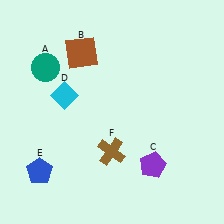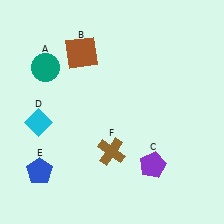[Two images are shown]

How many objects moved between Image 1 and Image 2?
1 object moved between the two images.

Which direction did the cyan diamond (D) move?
The cyan diamond (D) moved down.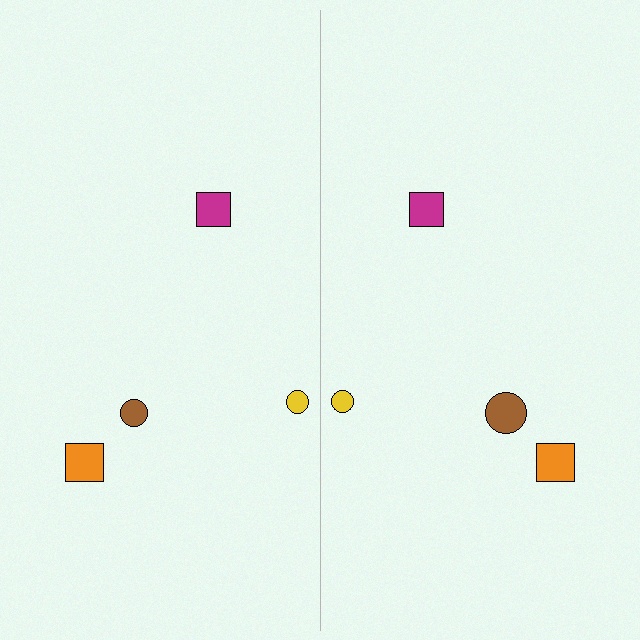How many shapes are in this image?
There are 8 shapes in this image.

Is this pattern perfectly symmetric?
No, the pattern is not perfectly symmetric. The brown circle on the right side has a different size than its mirror counterpart.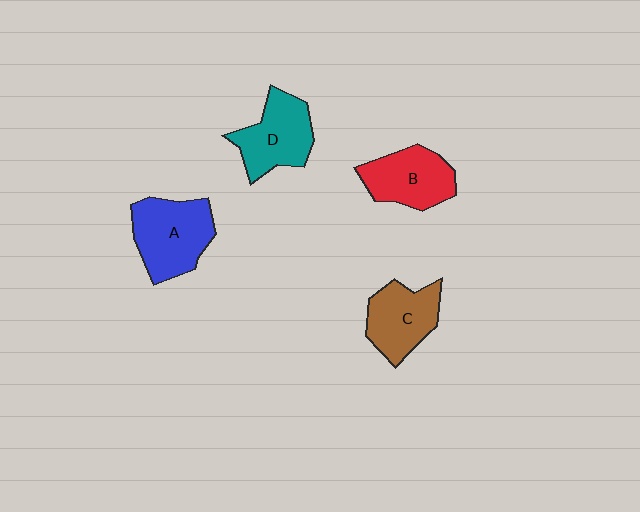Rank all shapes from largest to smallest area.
From largest to smallest: A (blue), D (teal), B (red), C (brown).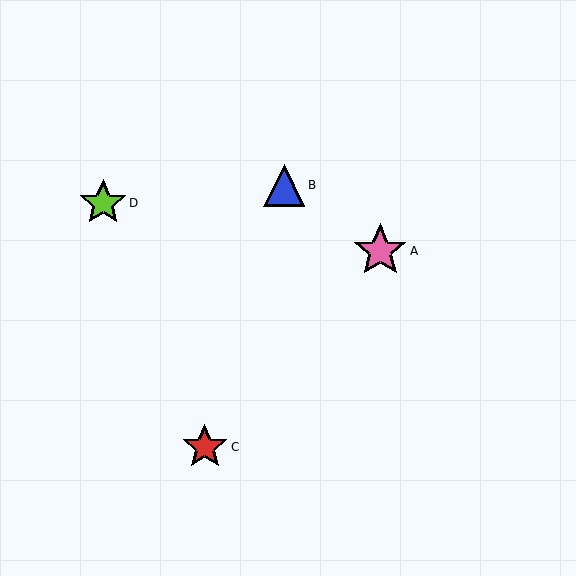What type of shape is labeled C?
Shape C is a red star.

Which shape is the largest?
The pink star (labeled A) is the largest.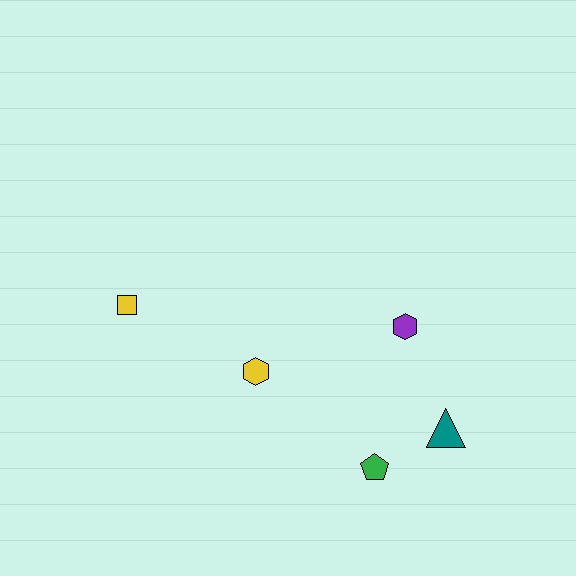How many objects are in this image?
There are 5 objects.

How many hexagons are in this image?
There are 2 hexagons.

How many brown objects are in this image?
There are no brown objects.